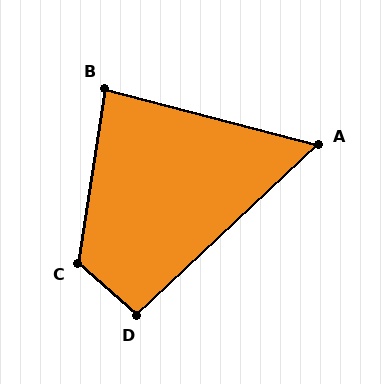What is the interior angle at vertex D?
Approximately 96 degrees (obtuse).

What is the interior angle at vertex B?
Approximately 84 degrees (acute).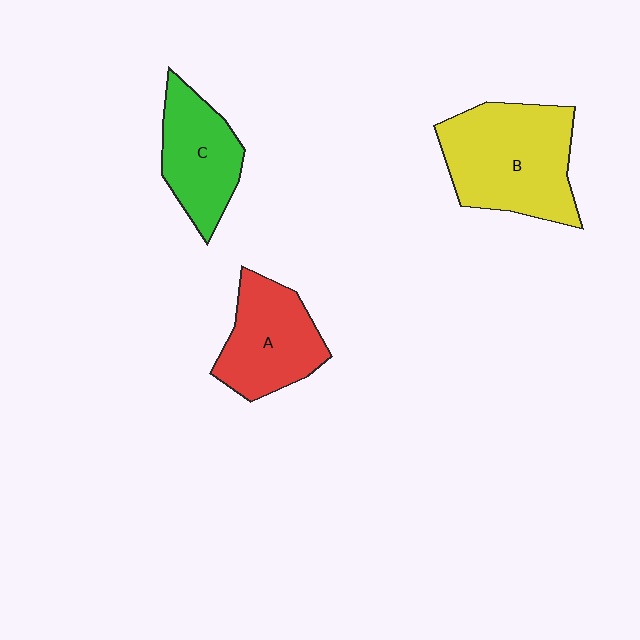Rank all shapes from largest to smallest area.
From largest to smallest: B (yellow), A (red), C (green).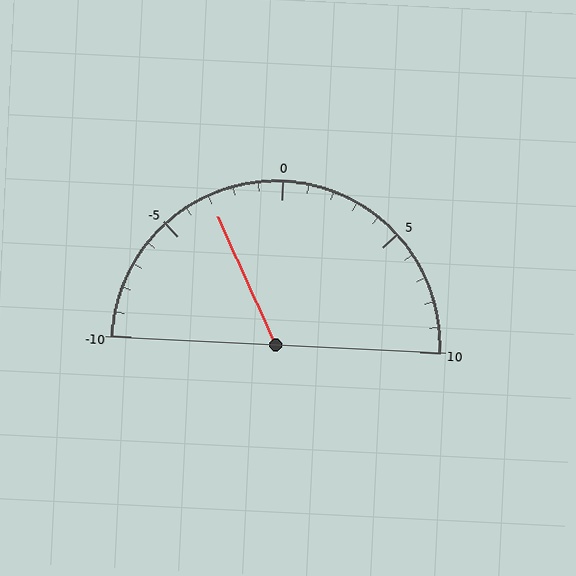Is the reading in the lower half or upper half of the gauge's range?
The reading is in the lower half of the range (-10 to 10).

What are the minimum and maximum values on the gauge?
The gauge ranges from -10 to 10.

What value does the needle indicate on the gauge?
The needle indicates approximately -3.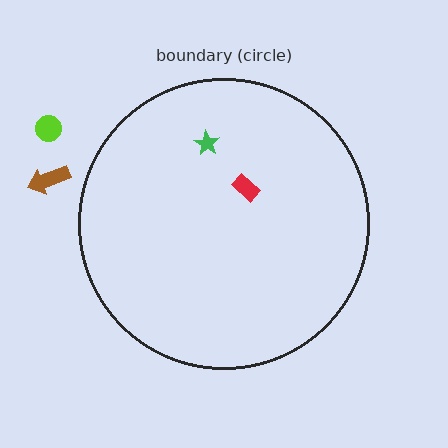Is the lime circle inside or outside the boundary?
Outside.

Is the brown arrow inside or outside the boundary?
Outside.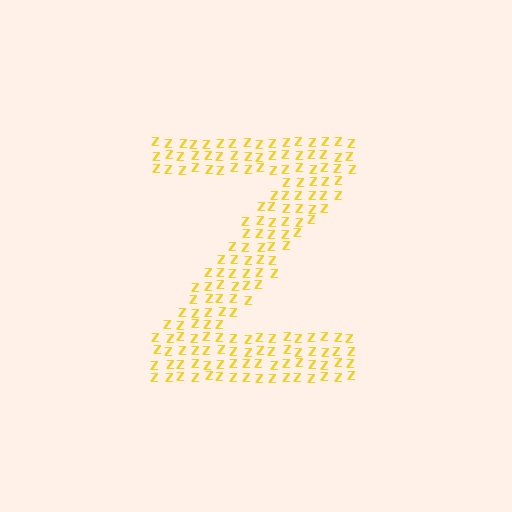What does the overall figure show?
The overall figure shows the letter Z.